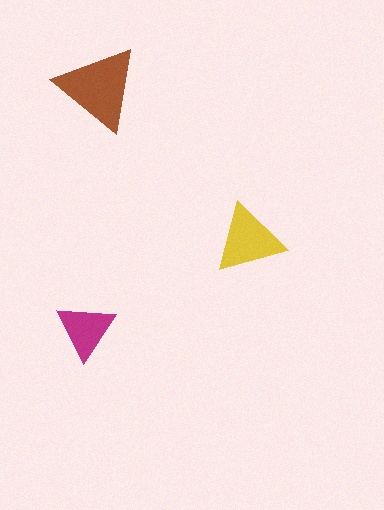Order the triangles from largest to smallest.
the brown one, the yellow one, the magenta one.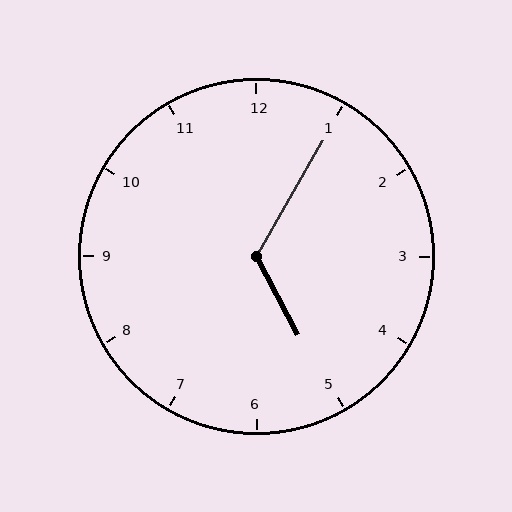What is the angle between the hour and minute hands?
Approximately 122 degrees.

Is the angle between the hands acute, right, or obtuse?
It is obtuse.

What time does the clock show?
5:05.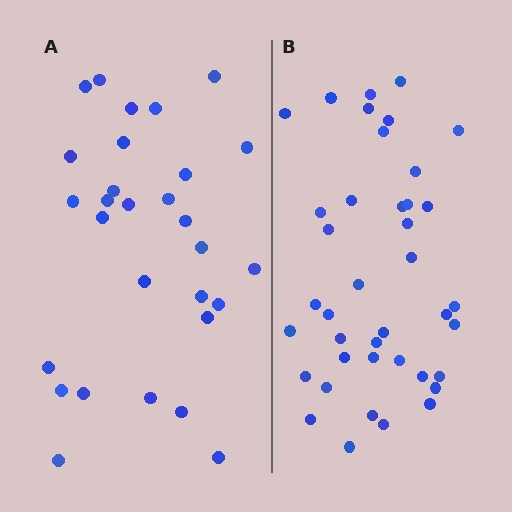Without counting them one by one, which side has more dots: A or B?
Region B (the right region) has more dots.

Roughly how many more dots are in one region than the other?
Region B has roughly 12 or so more dots than region A.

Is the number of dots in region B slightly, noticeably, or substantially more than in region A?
Region B has noticeably more, but not dramatically so. The ratio is roughly 1.4 to 1.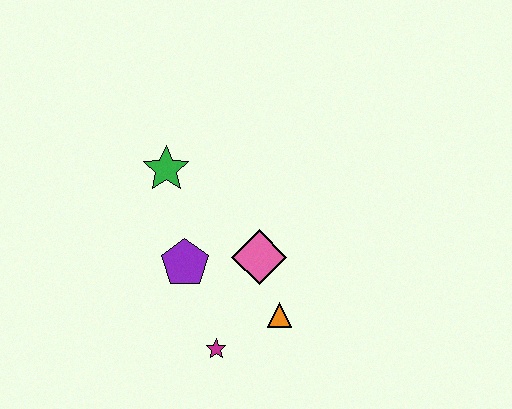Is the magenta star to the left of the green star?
No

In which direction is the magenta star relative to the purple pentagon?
The magenta star is below the purple pentagon.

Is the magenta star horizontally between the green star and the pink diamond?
Yes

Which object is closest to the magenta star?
The orange triangle is closest to the magenta star.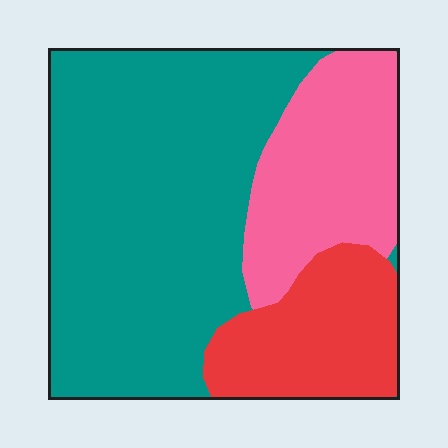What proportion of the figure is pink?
Pink takes up about one quarter (1/4) of the figure.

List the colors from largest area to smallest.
From largest to smallest: teal, pink, red.